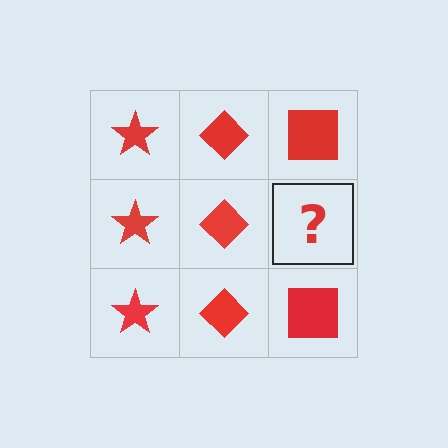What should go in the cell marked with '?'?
The missing cell should contain a red square.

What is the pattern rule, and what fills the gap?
The rule is that each column has a consistent shape. The gap should be filled with a red square.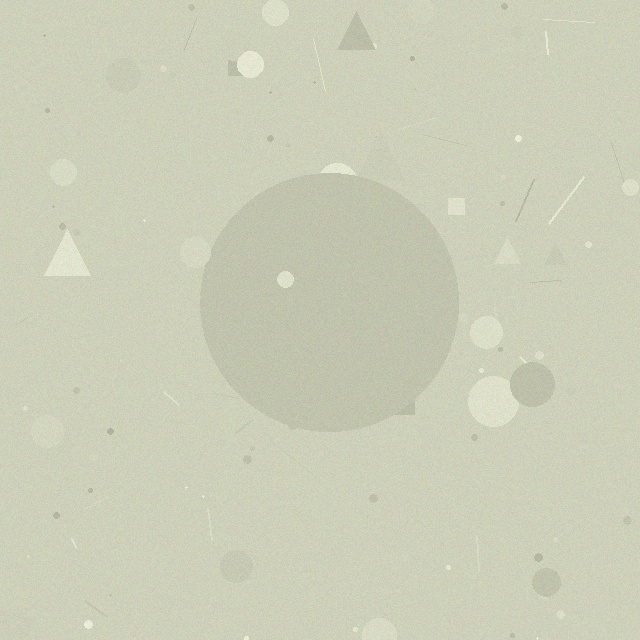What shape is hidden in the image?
A circle is hidden in the image.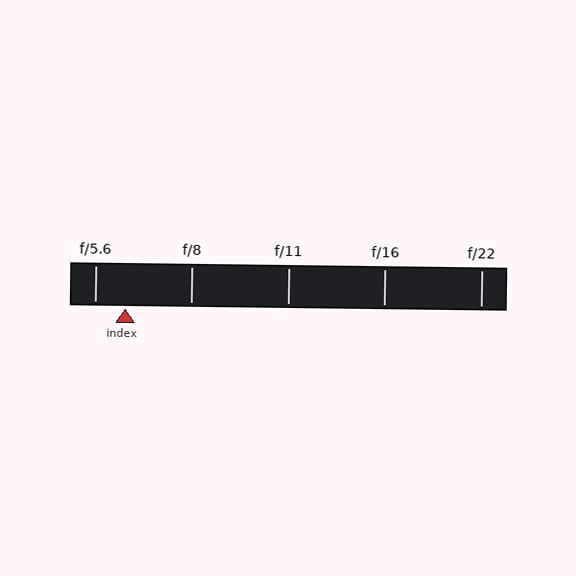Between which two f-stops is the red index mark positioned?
The index mark is between f/5.6 and f/8.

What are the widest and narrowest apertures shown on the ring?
The widest aperture shown is f/5.6 and the narrowest is f/22.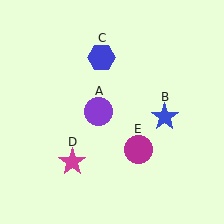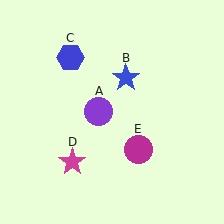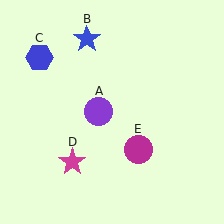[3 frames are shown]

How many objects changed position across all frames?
2 objects changed position: blue star (object B), blue hexagon (object C).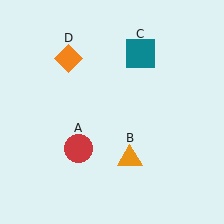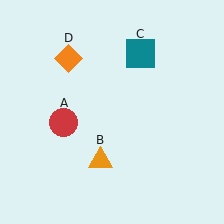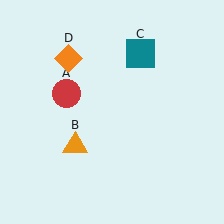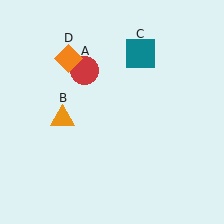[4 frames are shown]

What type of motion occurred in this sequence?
The red circle (object A), orange triangle (object B) rotated clockwise around the center of the scene.